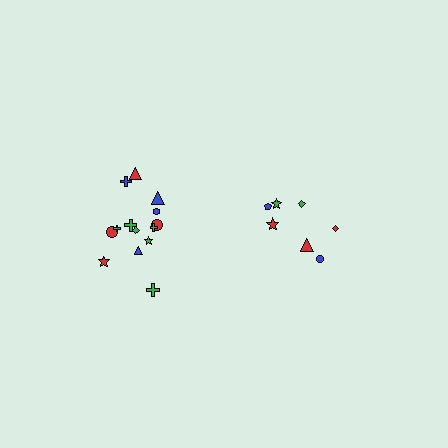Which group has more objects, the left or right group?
The left group.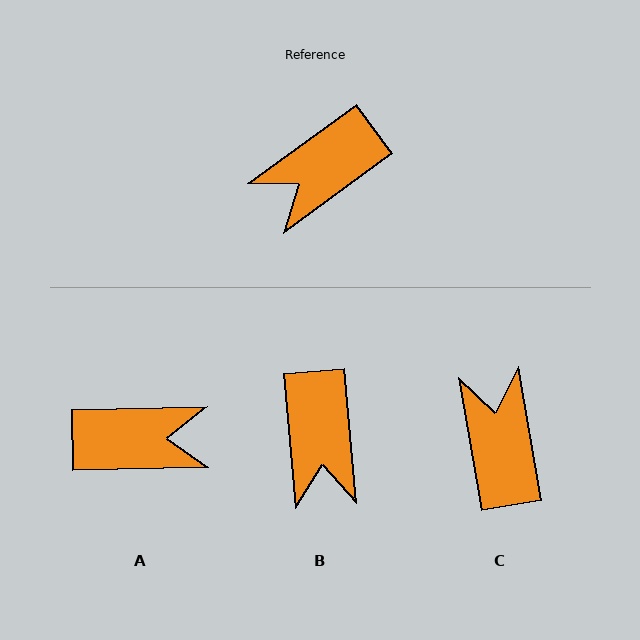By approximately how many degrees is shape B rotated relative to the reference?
Approximately 59 degrees counter-clockwise.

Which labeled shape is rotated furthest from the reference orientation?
A, about 145 degrees away.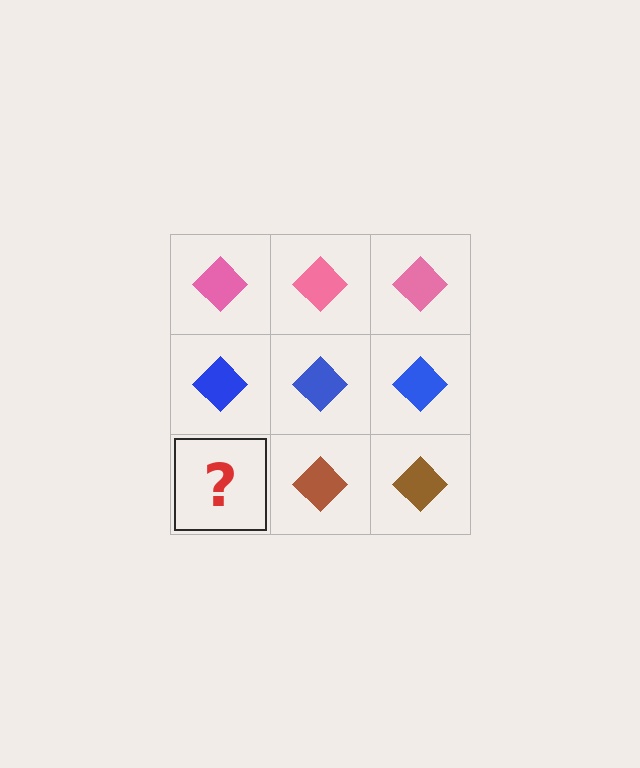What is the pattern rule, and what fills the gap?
The rule is that each row has a consistent color. The gap should be filled with a brown diamond.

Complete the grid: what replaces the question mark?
The question mark should be replaced with a brown diamond.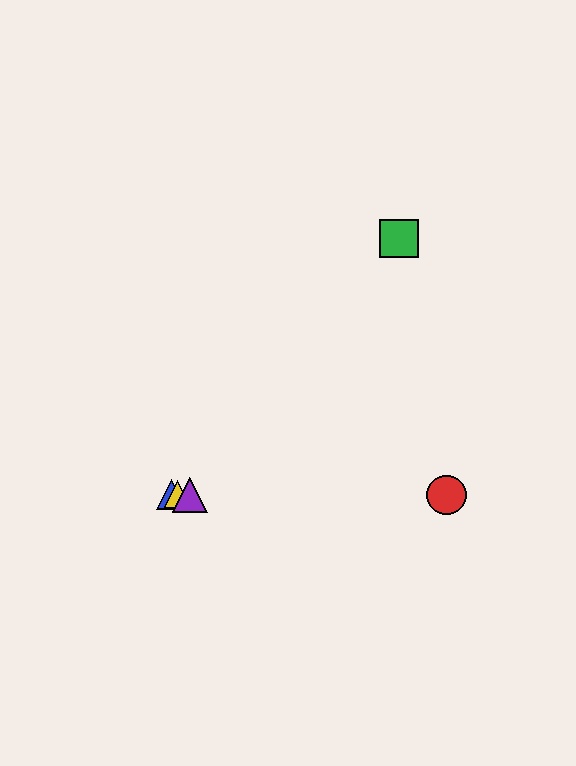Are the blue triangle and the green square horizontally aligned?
No, the blue triangle is at y≈495 and the green square is at y≈239.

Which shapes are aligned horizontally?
The red circle, the blue triangle, the yellow triangle, the purple triangle are aligned horizontally.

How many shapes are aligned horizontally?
4 shapes (the red circle, the blue triangle, the yellow triangle, the purple triangle) are aligned horizontally.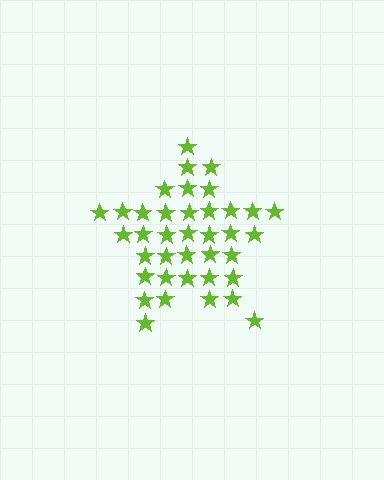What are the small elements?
The small elements are stars.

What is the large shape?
The large shape is a star.